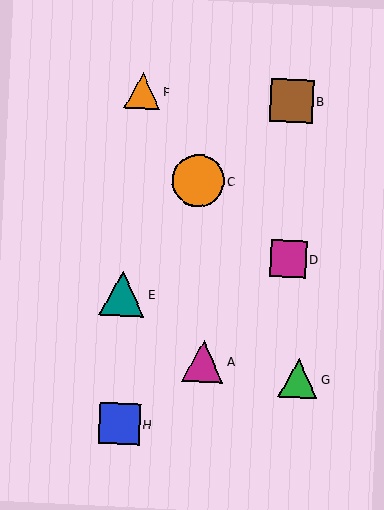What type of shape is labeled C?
Shape C is an orange circle.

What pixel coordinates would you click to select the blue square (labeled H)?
Click at (119, 423) to select the blue square H.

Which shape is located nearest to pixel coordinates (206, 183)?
The orange circle (labeled C) at (198, 181) is nearest to that location.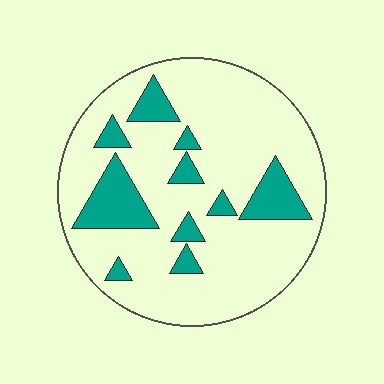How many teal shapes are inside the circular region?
10.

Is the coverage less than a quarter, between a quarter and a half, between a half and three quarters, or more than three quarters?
Less than a quarter.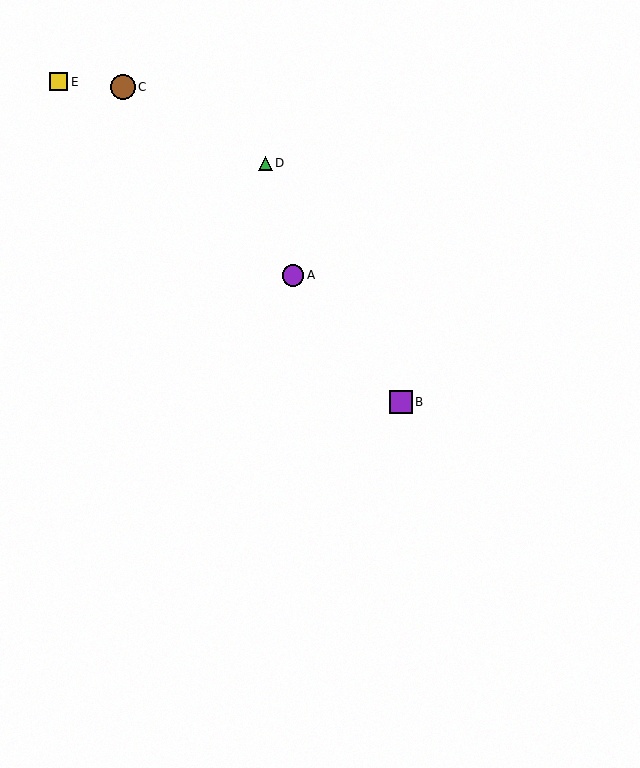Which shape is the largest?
The brown circle (labeled C) is the largest.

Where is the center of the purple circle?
The center of the purple circle is at (293, 275).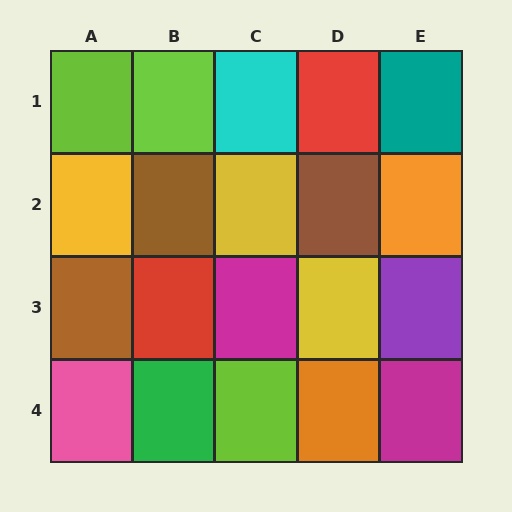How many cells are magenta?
2 cells are magenta.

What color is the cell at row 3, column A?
Brown.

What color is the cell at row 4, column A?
Pink.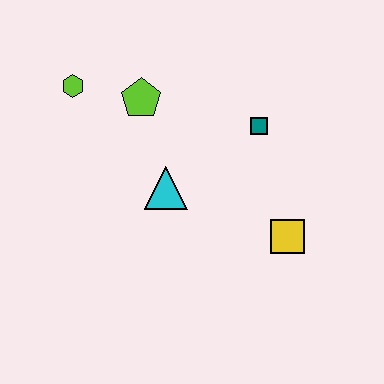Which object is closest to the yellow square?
The teal square is closest to the yellow square.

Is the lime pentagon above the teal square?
Yes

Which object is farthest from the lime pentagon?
The yellow square is farthest from the lime pentagon.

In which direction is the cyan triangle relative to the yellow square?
The cyan triangle is to the left of the yellow square.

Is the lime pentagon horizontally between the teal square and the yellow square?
No